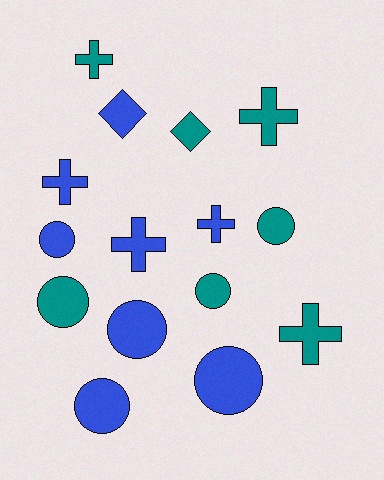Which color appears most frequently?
Blue, with 8 objects.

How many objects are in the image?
There are 15 objects.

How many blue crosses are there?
There are 3 blue crosses.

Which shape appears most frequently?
Circle, with 7 objects.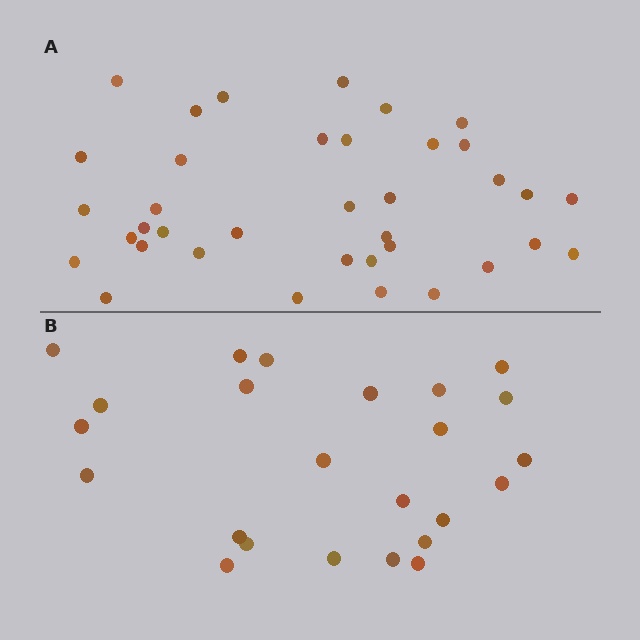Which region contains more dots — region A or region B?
Region A (the top region) has more dots.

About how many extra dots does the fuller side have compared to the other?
Region A has approximately 15 more dots than region B.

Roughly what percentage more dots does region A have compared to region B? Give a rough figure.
About 55% more.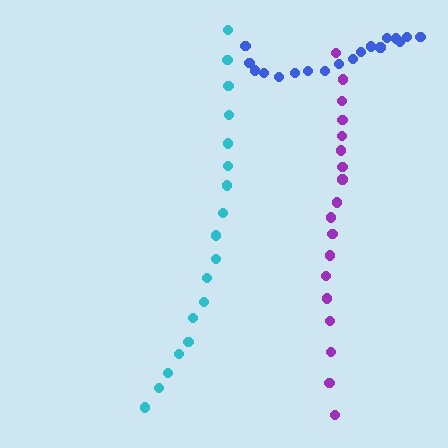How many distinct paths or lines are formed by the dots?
There are 3 distinct paths.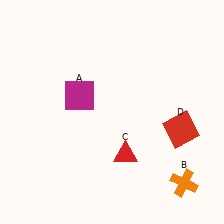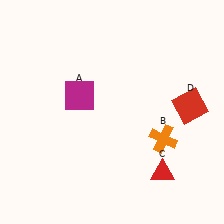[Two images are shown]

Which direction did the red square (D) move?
The red square (D) moved up.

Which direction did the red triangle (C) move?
The red triangle (C) moved right.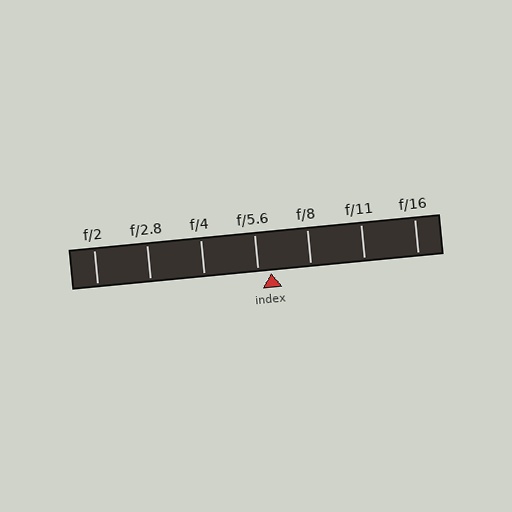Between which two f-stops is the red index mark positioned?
The index mark is between f/5.6 and f/8.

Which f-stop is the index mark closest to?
The index mark is closest to f/5.6.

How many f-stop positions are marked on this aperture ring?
There are 7 f-stop positions marked.